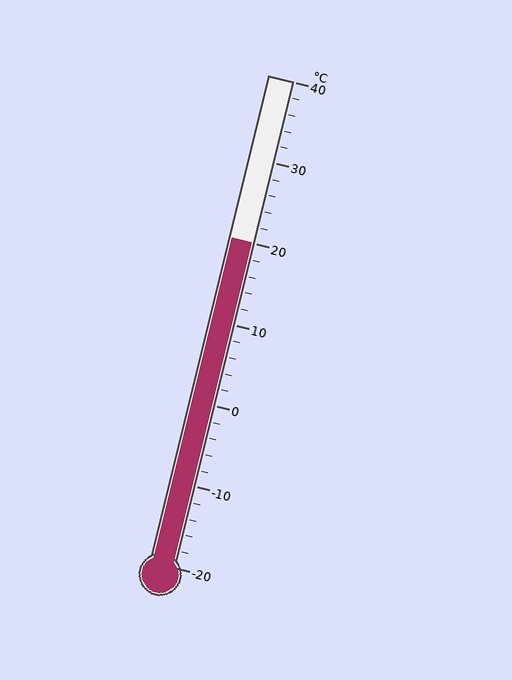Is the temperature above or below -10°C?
The temperature is above -10°C.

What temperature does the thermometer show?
The thermometer shows approximately 20°C.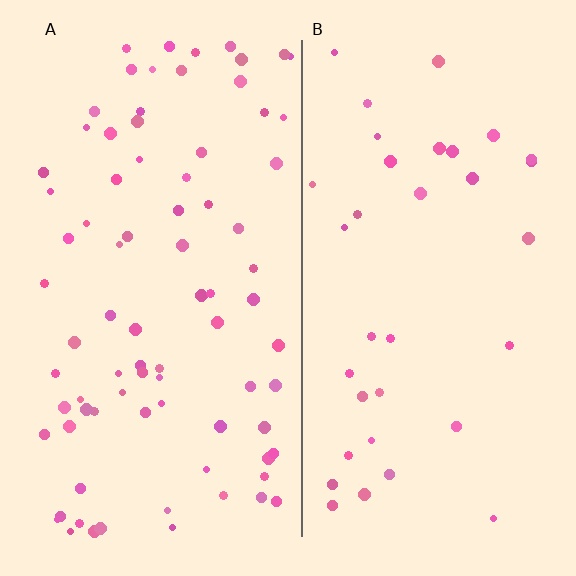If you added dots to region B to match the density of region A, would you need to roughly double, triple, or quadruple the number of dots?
Approximately double.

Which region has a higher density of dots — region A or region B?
A (the left).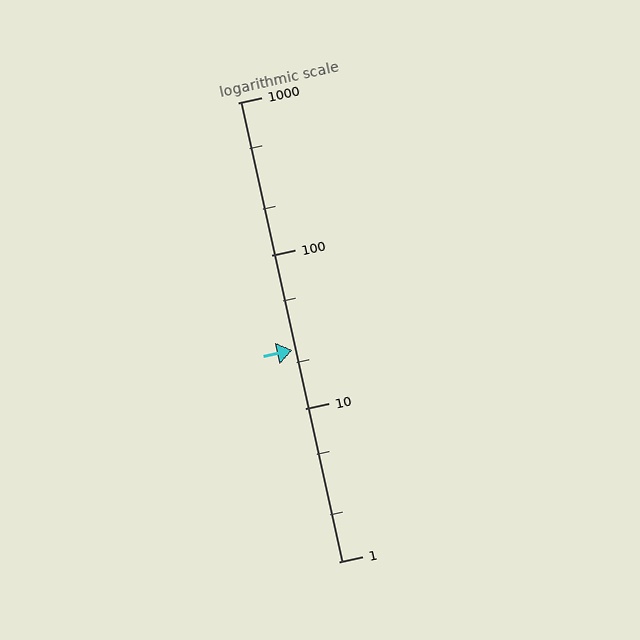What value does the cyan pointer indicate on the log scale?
The pointer indicates approximately 24.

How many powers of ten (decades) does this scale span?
The scale spans 3 decades, from 1 to 1000.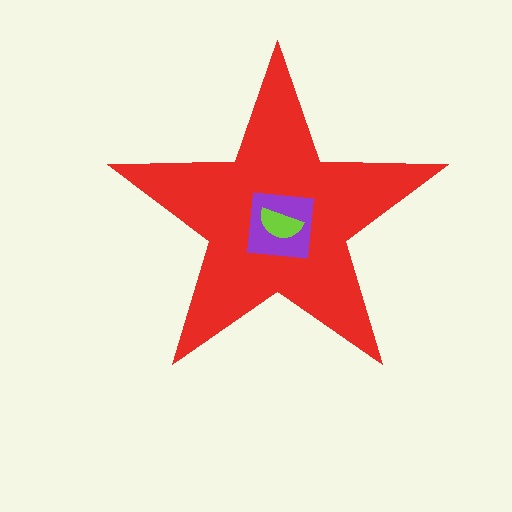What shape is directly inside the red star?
The purple square.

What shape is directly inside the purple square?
The lime semicircle.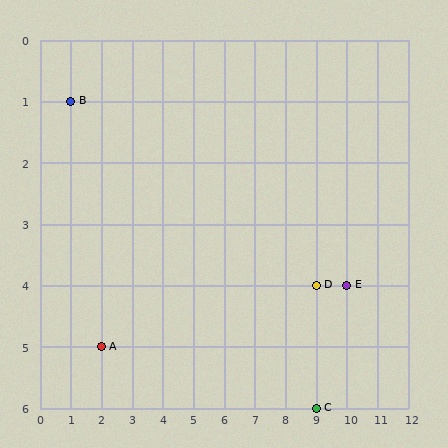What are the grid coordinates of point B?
Point B is at grid coordinates (1, 1).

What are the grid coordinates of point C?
Point C is at grid coordinates (9, 6).